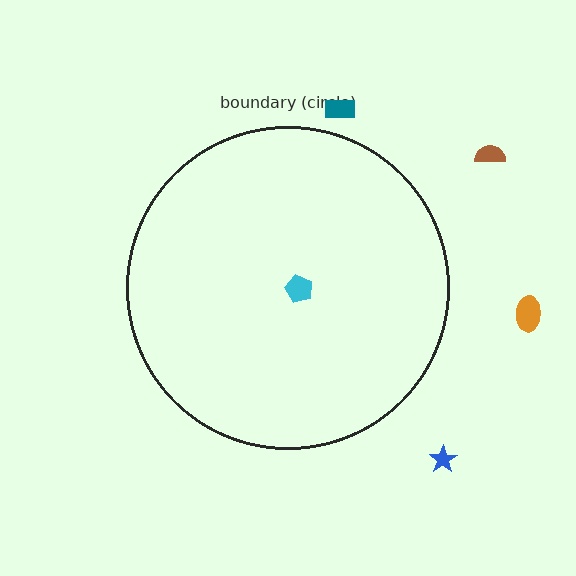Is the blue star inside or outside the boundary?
Outside.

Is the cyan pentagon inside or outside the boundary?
Inside.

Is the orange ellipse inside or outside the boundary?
Outside.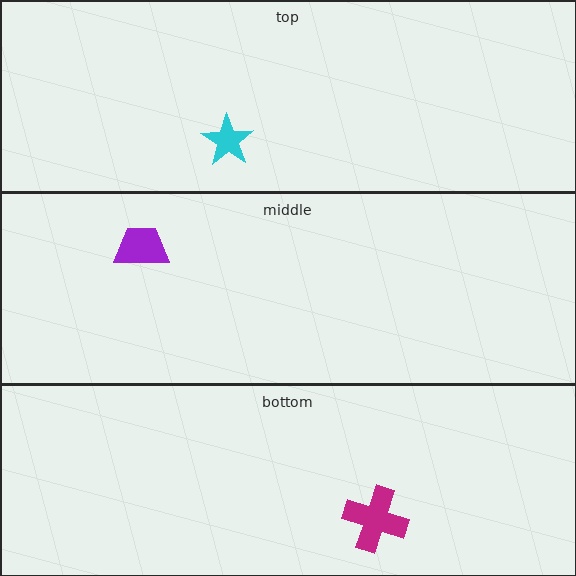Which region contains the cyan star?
The top region.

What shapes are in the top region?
The cyan star.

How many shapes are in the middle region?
1.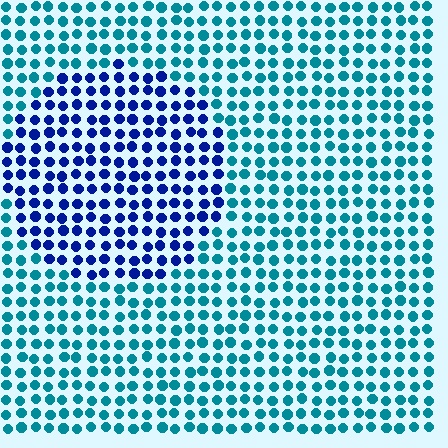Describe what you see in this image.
The image is filled with small teal elements in a uniform arrangement. A circle-shaped region is visible where the elements are tinted to a slightly different hue, forming a subtle color boundary.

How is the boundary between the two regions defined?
The boundary is defined purely by a slight shift in hue (about 46 degrees). Spacing, size, and orientation are identical on both sides.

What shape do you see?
I see a circle.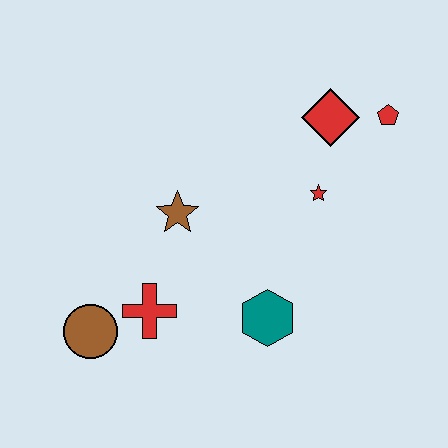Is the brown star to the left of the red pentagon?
Yes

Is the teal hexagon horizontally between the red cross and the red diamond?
Yes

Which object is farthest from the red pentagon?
The brown circle is farthest from the red pentagon.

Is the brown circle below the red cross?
Yes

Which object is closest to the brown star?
The red cross is closest to the brown star.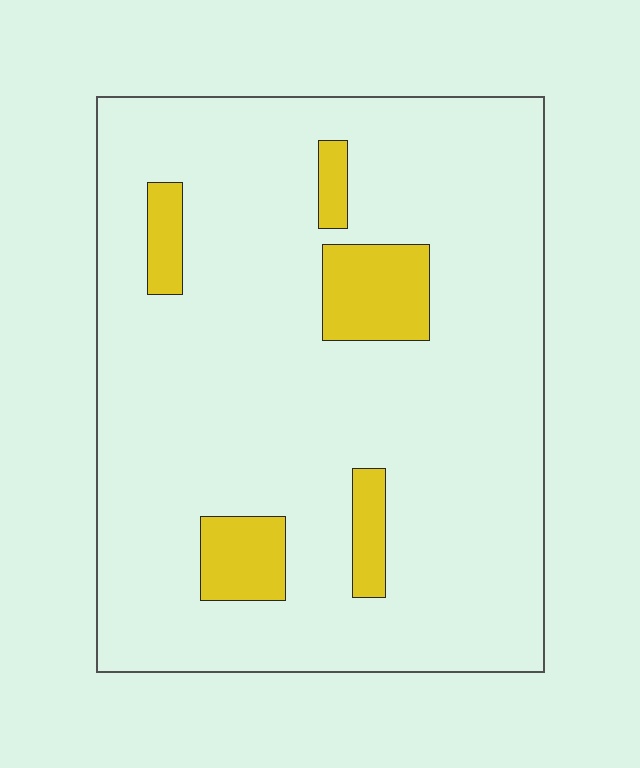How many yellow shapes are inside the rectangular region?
5.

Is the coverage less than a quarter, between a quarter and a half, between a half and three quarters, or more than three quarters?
Less than a quarter.